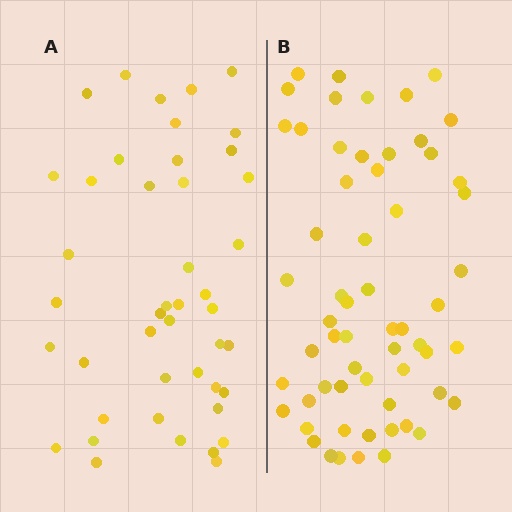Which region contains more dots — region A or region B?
Region B (the right region) has more dots.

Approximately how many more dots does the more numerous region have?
Region B has approximately 15 more dots than region A.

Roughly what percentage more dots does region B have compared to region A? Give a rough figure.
About 35% more.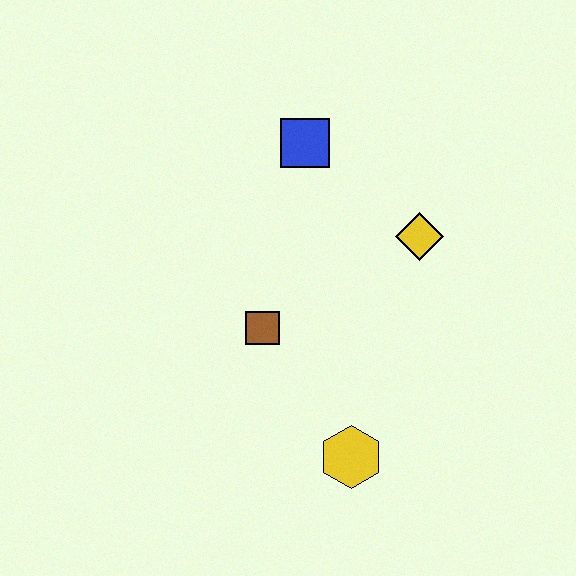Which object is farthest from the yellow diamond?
The yellow hexagon is farthest from the yellow diamond.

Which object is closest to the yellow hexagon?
The brown square is closest to the yellow hexagon.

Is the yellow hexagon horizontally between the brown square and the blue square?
No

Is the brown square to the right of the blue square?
No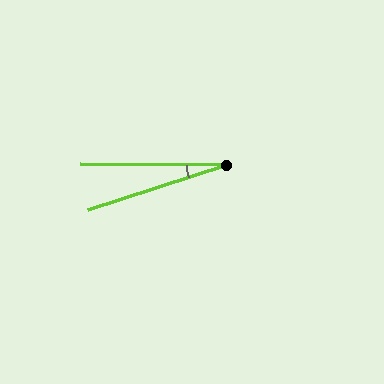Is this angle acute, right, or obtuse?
It is acute.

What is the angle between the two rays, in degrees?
Approximately 18 degrees.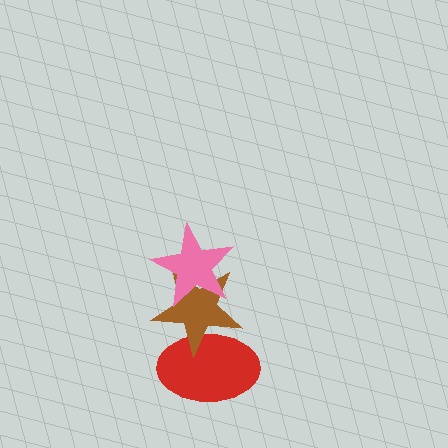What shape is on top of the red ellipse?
The brown star is on top of the red ellipse.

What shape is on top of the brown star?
The pink star is on top of the brown star.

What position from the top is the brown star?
The brown star is 2nd from the top.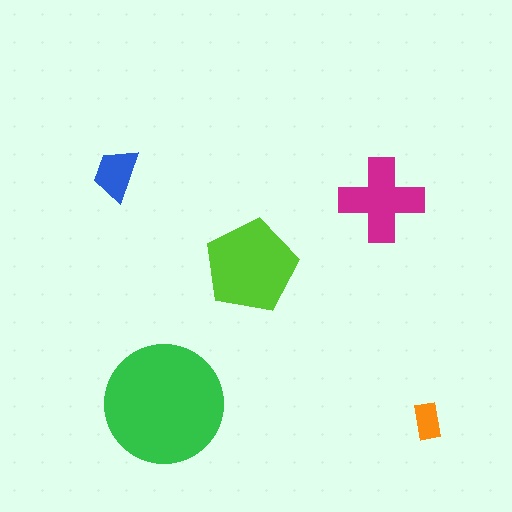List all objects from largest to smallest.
The green circle, the lime pentagon, the magenta cross, the blue trapezoid, the orange rectangle.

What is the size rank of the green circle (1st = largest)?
1st.